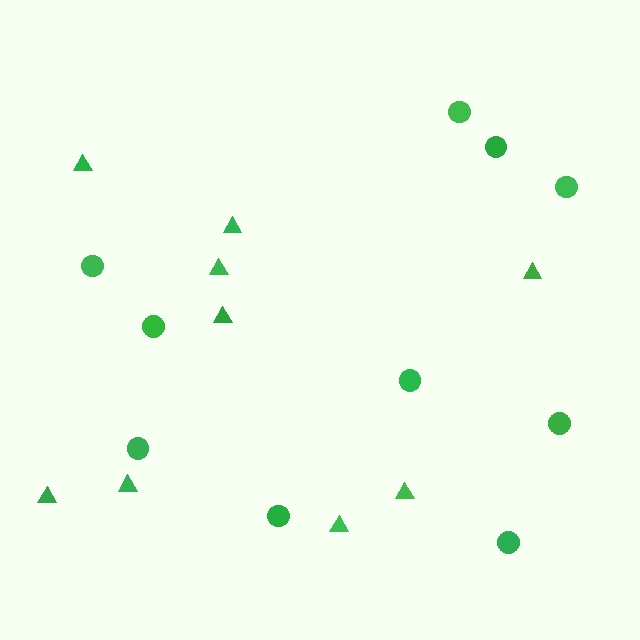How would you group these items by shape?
There are 2 groups: one group of circles (10) and one group of triangles (9).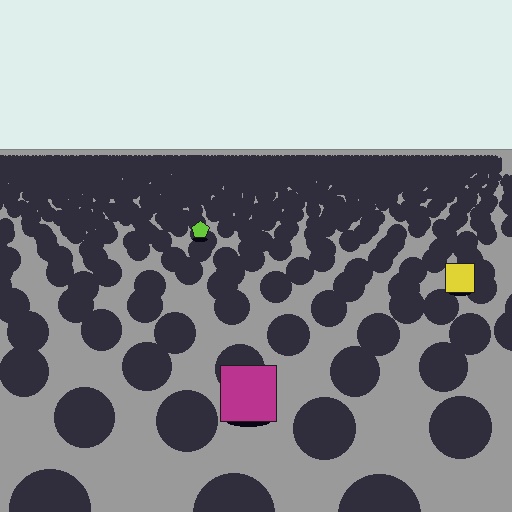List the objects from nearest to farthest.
From nearest to farthest: the magenta square, the yellow square, the lime pentagon.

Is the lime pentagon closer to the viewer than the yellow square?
No. The yellow square is closer — you can tell from the texture gradient: the ground texture is coarser near it.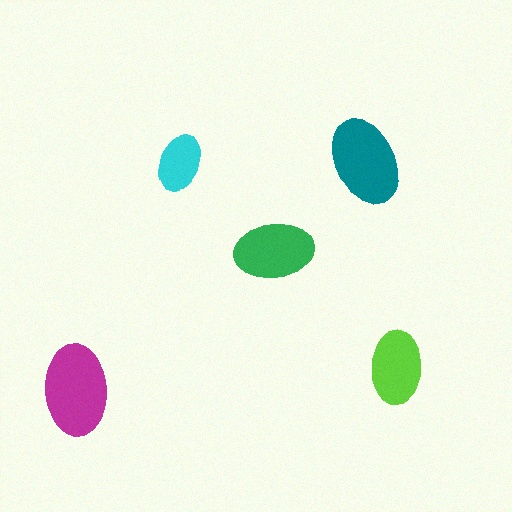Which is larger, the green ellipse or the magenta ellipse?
The magenta one.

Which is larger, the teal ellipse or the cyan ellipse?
The teal one.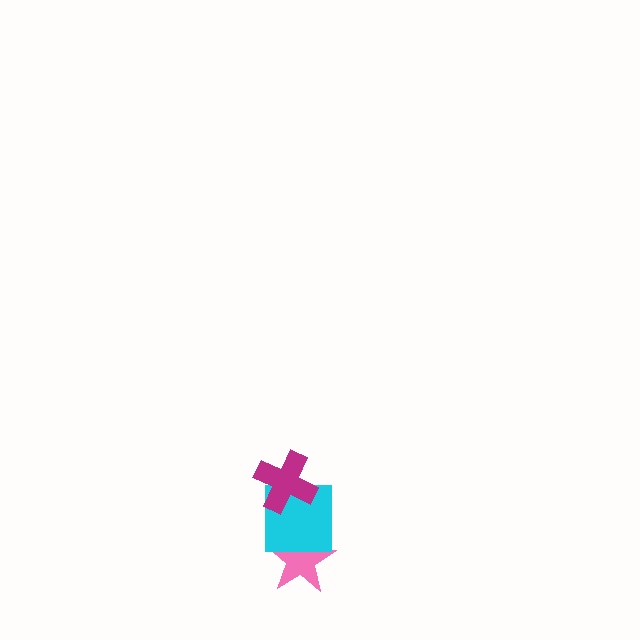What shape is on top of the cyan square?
The magenta cross is on top of the cyan square.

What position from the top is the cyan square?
The cyan square is 2nd from the top.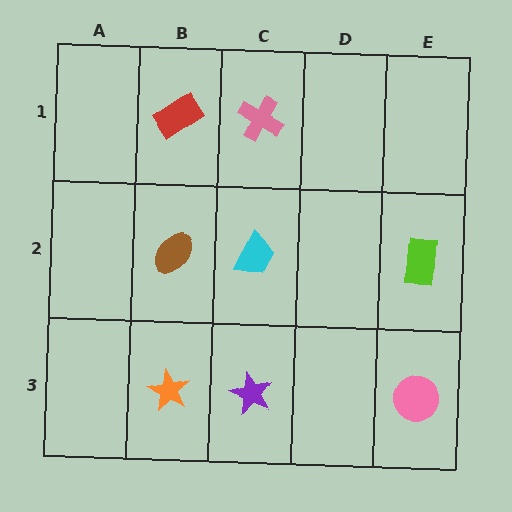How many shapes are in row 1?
2 shapes.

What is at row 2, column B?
A brown ellipse.